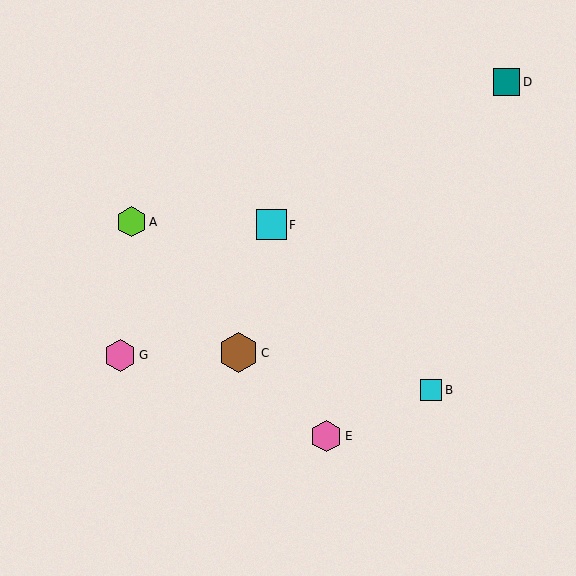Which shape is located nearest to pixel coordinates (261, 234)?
The cyan square (labeled F) at (271, 225) is nearest to that location.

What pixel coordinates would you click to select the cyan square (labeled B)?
Click at (431, 390) to select the cyan square B.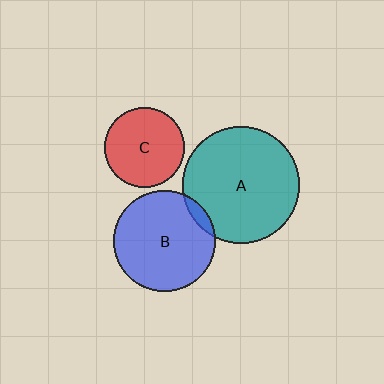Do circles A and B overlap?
Yes.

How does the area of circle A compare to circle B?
Approximately 1.3 times.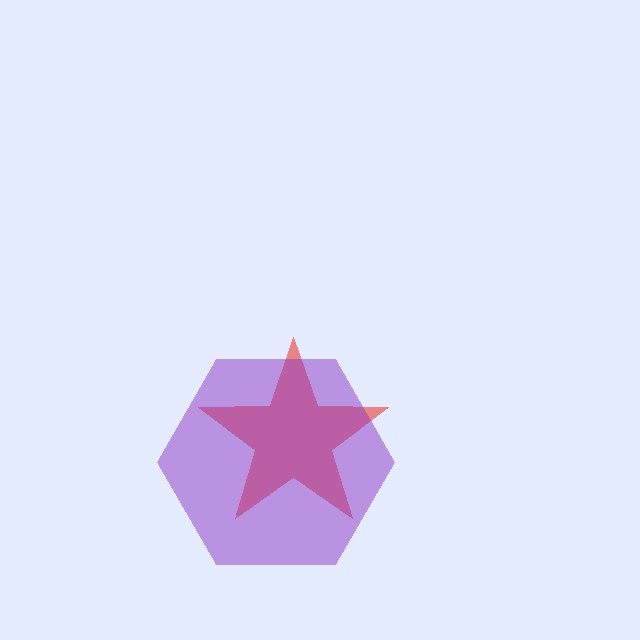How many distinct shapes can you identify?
There are 2 distinct shapes: a red star, a purple hexagon.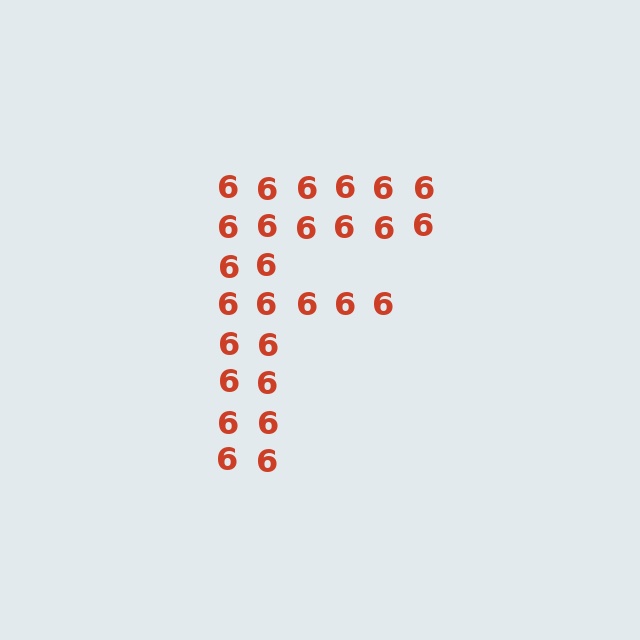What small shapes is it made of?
It is made of small digit 6's.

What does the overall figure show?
The overall figure shows the letter F.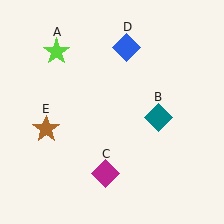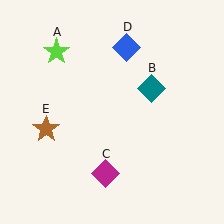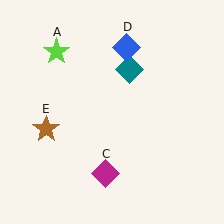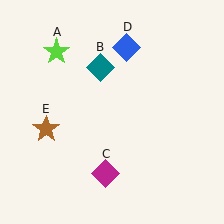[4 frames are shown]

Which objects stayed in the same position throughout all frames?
Lime star (object A) and magenta diamond (object C) and blue diamond (object D) and brown star (object E) remained stationary.